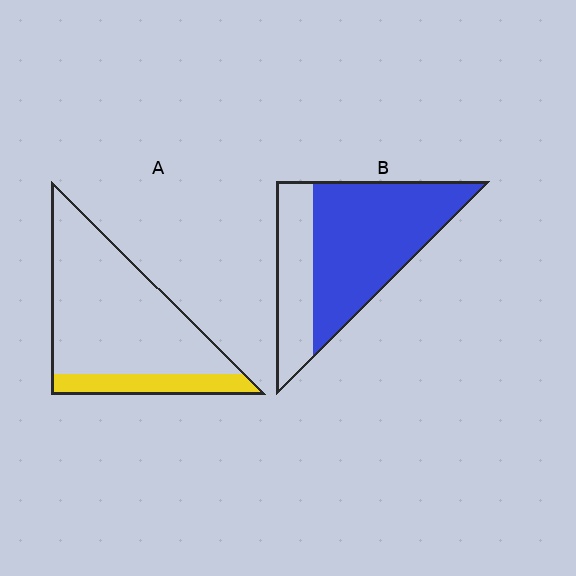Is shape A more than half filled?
No.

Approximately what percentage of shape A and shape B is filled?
A is approximately 20% and B is approximately 70%.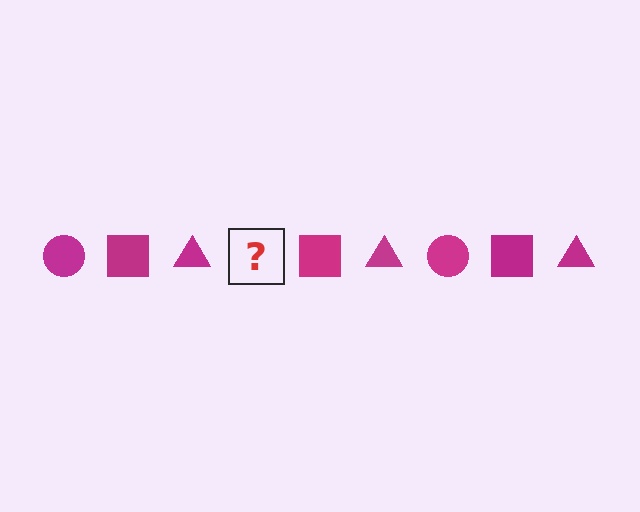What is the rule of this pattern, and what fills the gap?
The rule is that the pattern cycles through circle, square, triangle shapes in magenta. The gap should be filled with a magenta circle.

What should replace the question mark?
The question mark should be replaced with a magenta circle.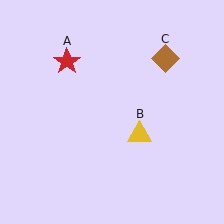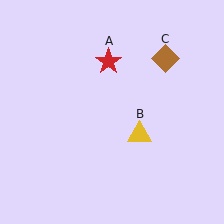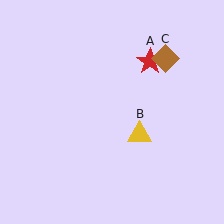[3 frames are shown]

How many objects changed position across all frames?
1 object changed position: red star (object A).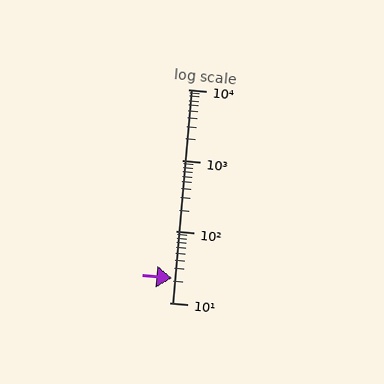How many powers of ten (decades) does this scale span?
The scale spans 3 decades, from 10 to 10000.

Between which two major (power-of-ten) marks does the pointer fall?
The pointer is between 10 and 100.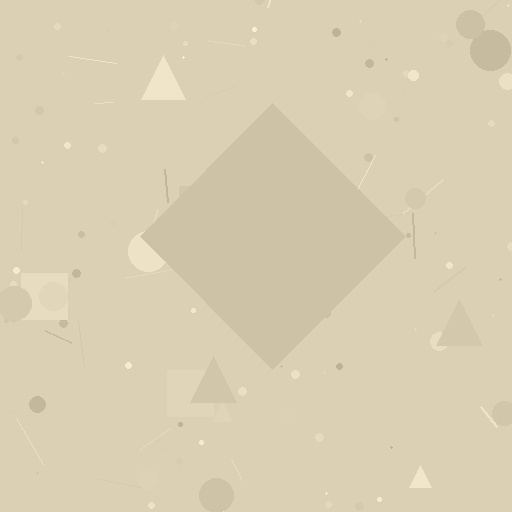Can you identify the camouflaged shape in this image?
The camouflaged shape is a diamond.